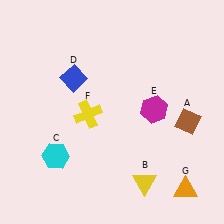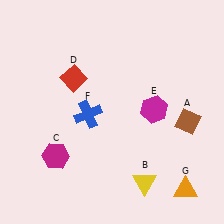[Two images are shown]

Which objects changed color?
C changed from cyan to magenta. D changed from blue to red. F changed from yellow to blue.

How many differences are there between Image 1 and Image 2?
There are 3 differences between the two images.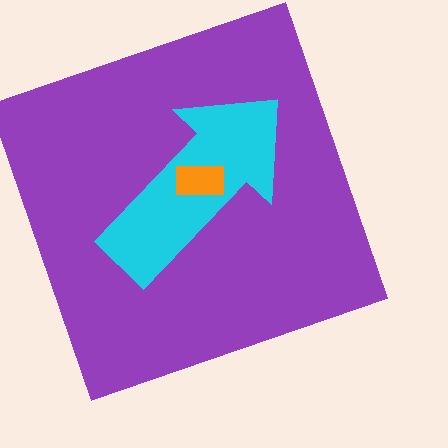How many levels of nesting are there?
3.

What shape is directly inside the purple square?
The cyan arrow.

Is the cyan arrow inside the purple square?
Yes.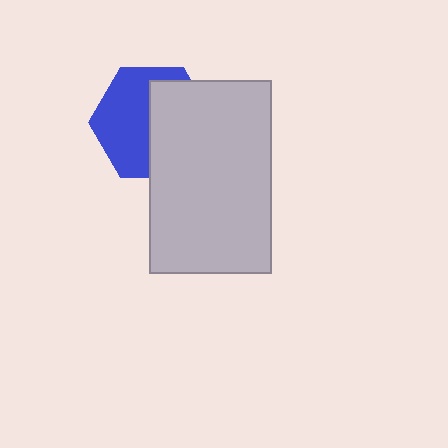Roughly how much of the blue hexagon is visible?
About half of it is visible (roughly 52%).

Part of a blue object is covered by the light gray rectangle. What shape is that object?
It is a hexagon.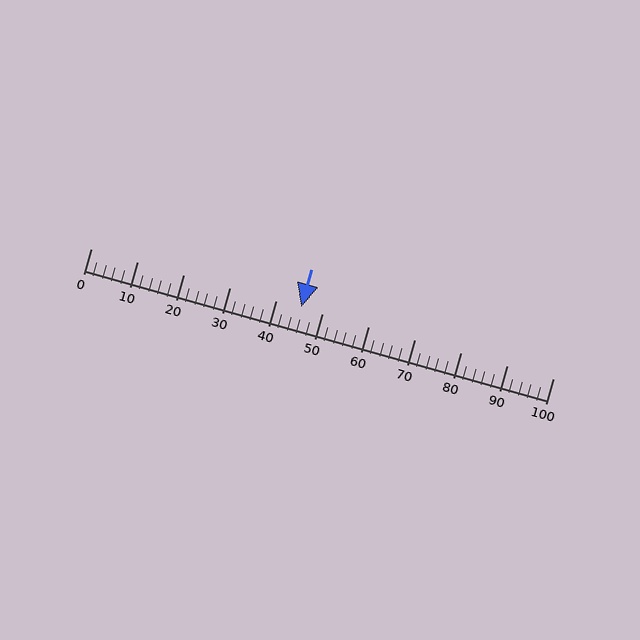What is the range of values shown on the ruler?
The ruler shows values from 0 to 100.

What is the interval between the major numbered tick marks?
The major tick marks are spaced 10 units apart.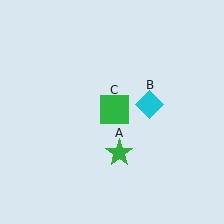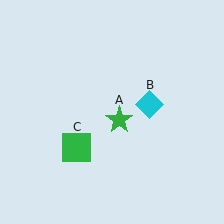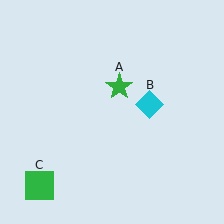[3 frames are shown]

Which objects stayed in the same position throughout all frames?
Cyan diamond (object B) remained stationary.